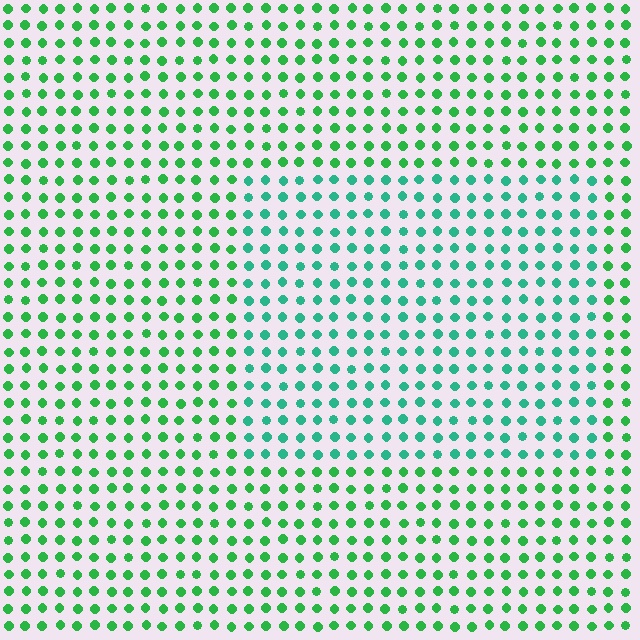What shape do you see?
I see a rectangle.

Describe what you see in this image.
The image is filled with small green elements in a uniform arrangement. A rectangle-shaped region is visible where the elements are tinted to a slightly different hue, forming a subtle color boundary.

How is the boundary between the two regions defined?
The boundary is defined purely by a slight shift in hue (about 31 degrees). Spacing, size, and orientation are identical on both sides.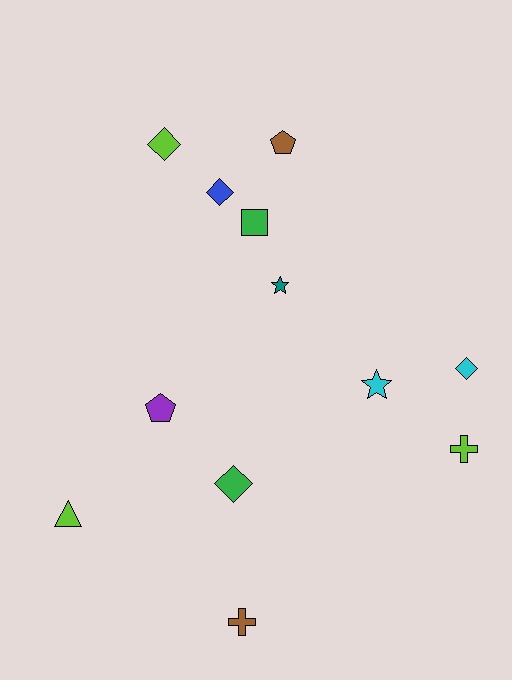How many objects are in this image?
There are 12 objects.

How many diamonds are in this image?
There are 4 diamonds.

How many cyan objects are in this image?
There are 2 cyan objects.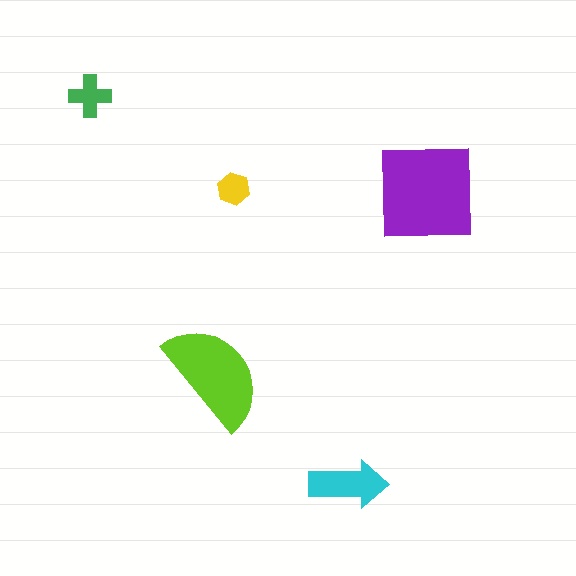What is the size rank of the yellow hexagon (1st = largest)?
5th.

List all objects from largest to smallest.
The purple square, the lime semicircle, the cyan arrow, the green cross, the yellow hexagon.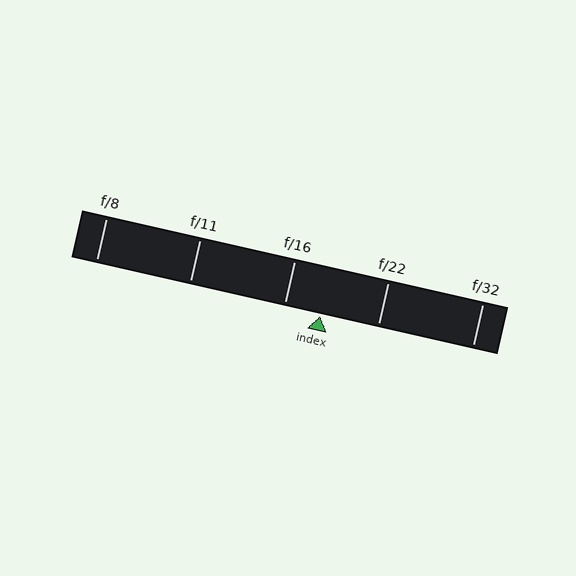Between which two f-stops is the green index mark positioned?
The index mark is between f/16 and f/22.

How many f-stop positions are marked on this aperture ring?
There are 5 f-stop positions marked.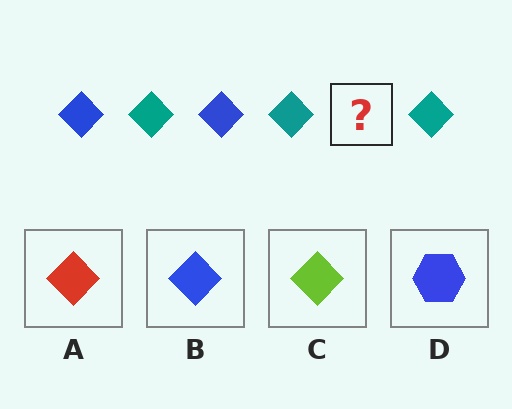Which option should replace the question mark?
Option B.